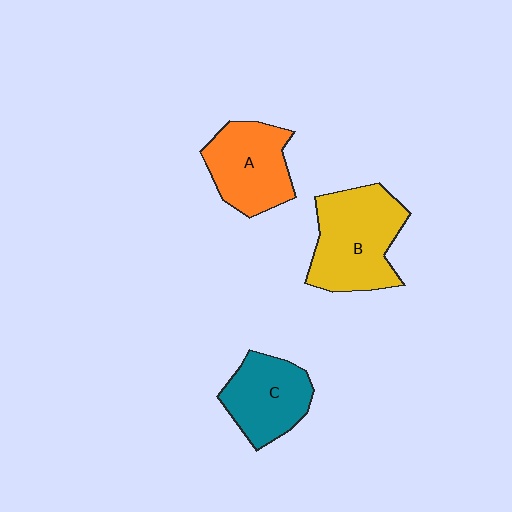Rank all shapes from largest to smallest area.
From largest to smallest: B (yellow), A (orange), C (teal).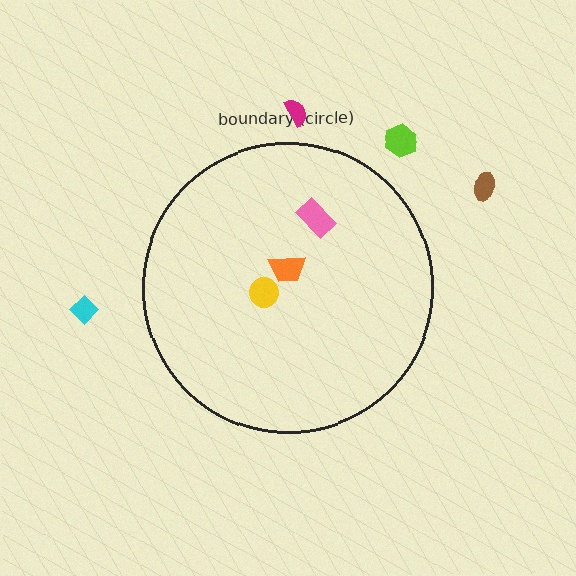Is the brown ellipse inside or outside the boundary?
Outside.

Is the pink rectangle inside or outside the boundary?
Inside.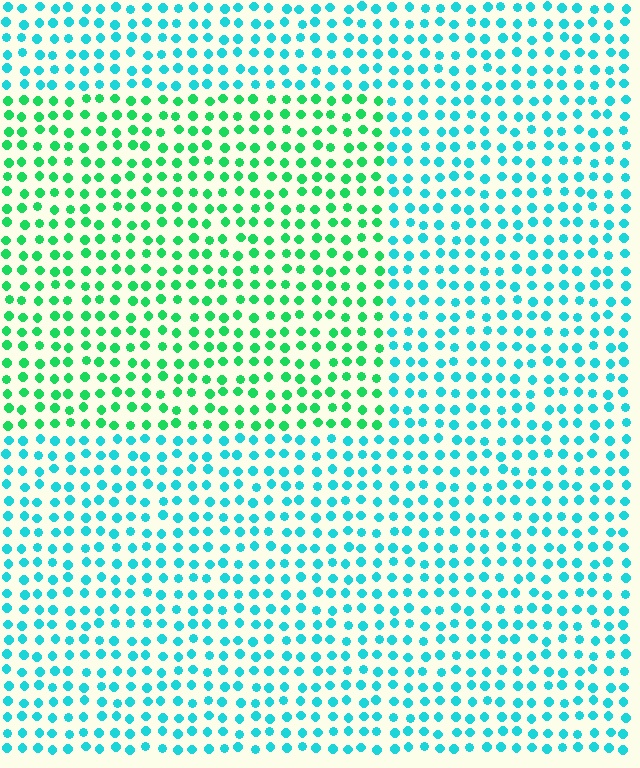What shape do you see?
I see a rectangle.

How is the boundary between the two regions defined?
The boundary is defined purely by a slight shift in hue (about 41 degrees). Spacing, size, and orientation are identical on both sides.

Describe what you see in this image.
The image is filled with small cyan elements in a uniform arrangement. A rectangle-shaped region is visible where the elements are tinted to a slightly different hue, forming a subtle color boundary.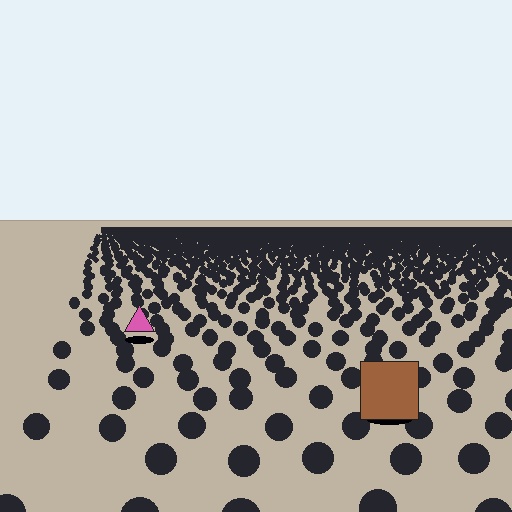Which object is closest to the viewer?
The brown square is closest. The texture marks near it are larger and more spread out.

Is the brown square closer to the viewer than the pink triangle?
Yes. The brown square is closer — you can tell from the texture gradient: the ground texture is coarser near it.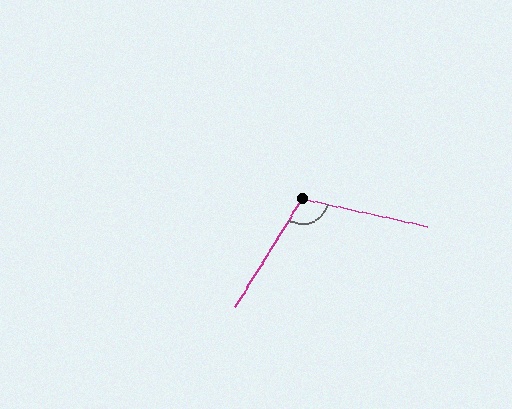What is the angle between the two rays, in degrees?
Approximately 109 degrees.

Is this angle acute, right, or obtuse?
It is obtuse.